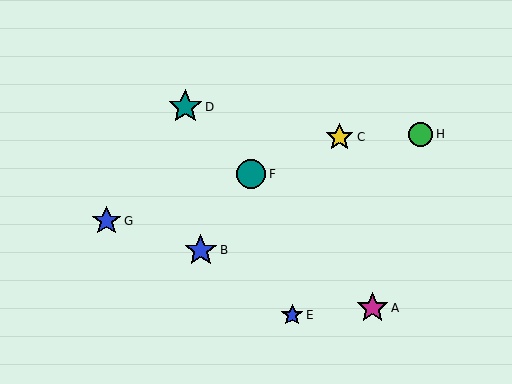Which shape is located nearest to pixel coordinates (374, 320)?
The magenta star (labeled A) at (373, 308) is nearest to that location.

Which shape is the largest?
The teal star (labeled D) is the largest.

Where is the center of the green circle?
The center of the green circle is at (420, 134).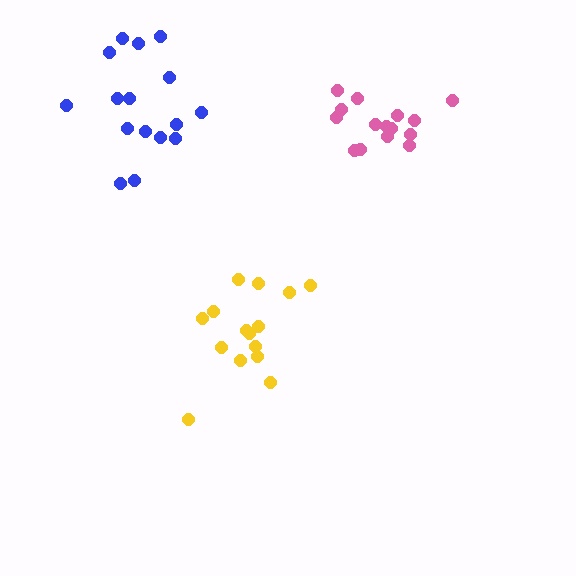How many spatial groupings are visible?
There are 3 spatial groupings.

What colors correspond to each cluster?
The clusters are colored: blue, pink, yellow.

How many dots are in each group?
Group 1: 16 dots, Group 2: 15 dots, Group 3: 15 dots (46 total).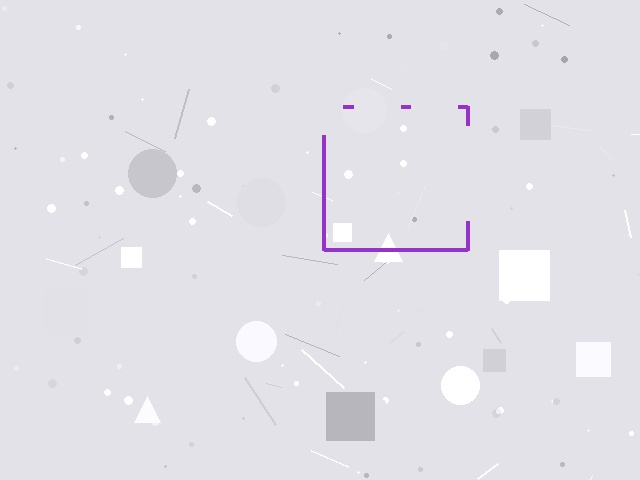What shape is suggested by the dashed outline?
The dashed outline suggests a square.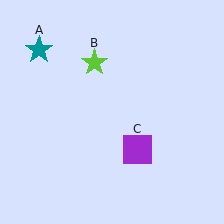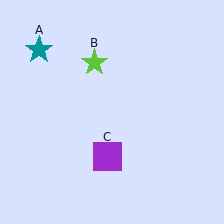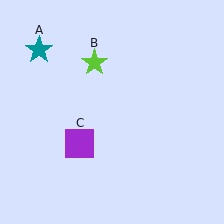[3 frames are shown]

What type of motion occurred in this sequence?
The purple square (object C) rotated clockwise around the center of the scene.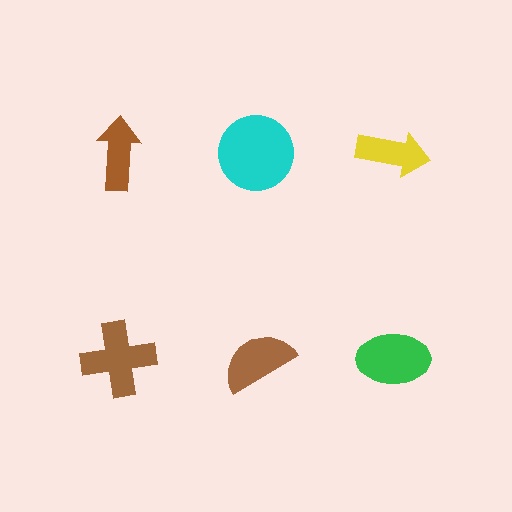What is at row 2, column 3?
A green ellipse.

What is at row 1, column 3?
A yellow arrow.